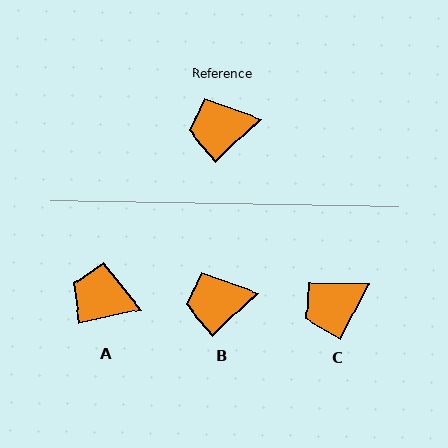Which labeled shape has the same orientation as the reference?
B.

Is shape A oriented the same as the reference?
No, it is off by about 32 degrees.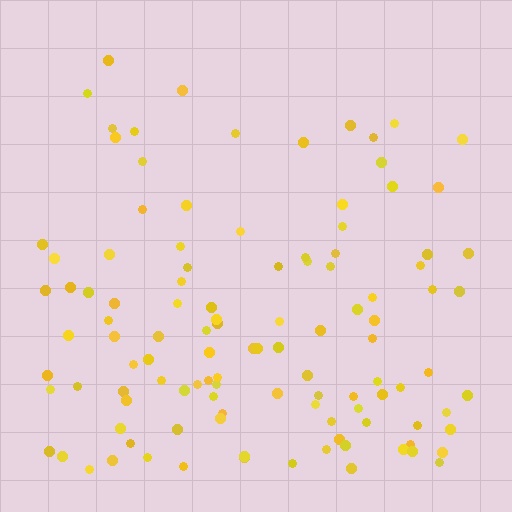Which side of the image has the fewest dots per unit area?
The top.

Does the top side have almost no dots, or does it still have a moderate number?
Still a moderate number, just noticeably fewer than the bottom.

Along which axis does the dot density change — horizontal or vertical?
Vertical.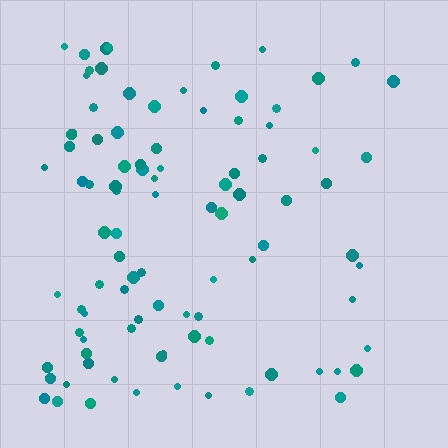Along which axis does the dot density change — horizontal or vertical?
Horizontal.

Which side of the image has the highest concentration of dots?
The left.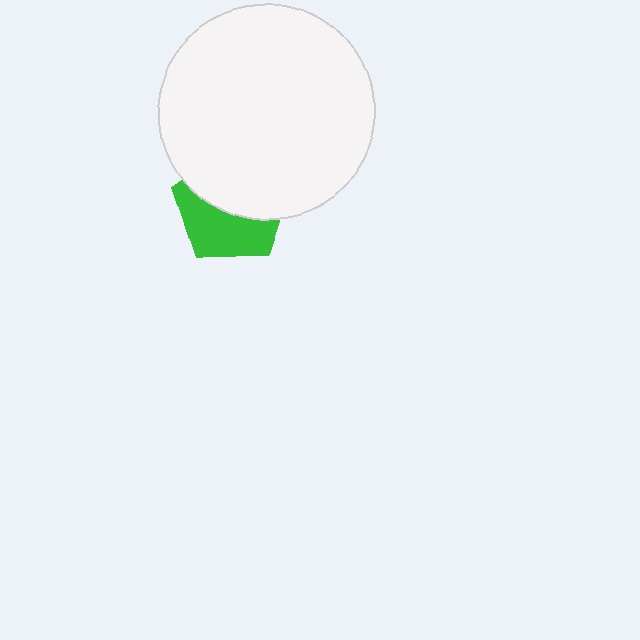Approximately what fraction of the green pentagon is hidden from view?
Roughly 54% of the green pentagon is hidden behind the white circle.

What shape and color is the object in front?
The object in front is a white circle.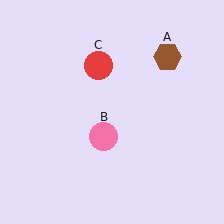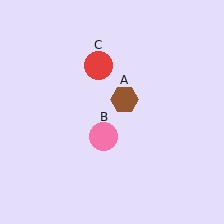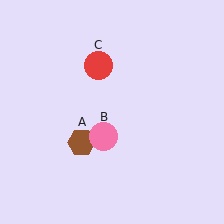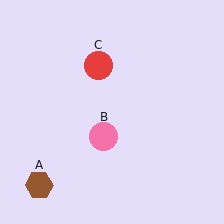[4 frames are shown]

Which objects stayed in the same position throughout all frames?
Pink circle (object B) and red circle (object C) remained stationary.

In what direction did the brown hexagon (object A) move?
The brown hexagon (object A) moved down and to the left.